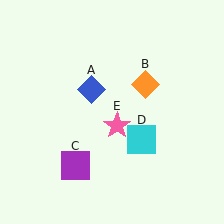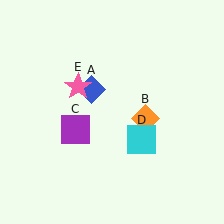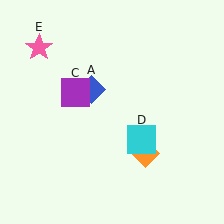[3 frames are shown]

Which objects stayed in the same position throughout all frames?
Blue diamond (object A) and cyan square (object D) remained stationary.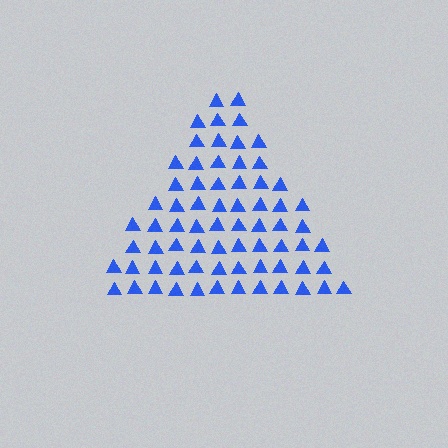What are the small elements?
The small elements are triangles.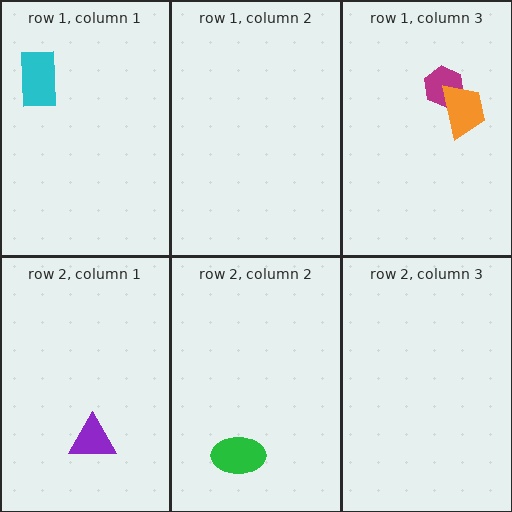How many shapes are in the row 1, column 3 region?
2.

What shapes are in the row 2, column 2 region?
The green ellipse.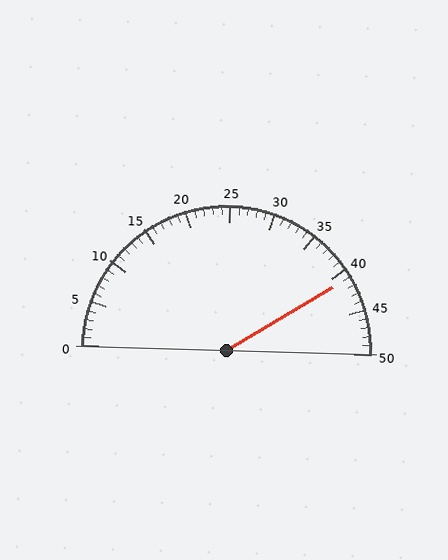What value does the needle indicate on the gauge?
The needle indicates approximately 41.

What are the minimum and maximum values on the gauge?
The gauge ranges from 0 to 50.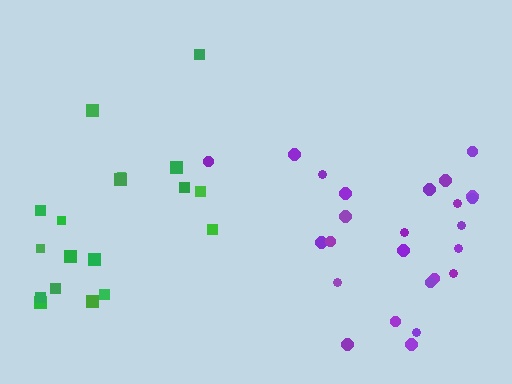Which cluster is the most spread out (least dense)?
Green.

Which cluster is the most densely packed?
Purple.